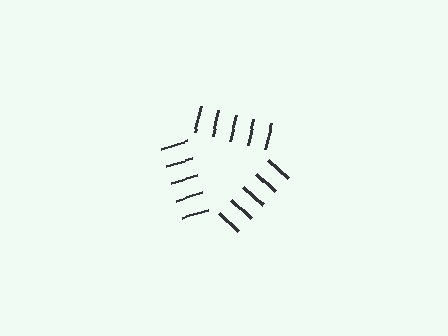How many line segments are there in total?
15 — 5 along each of the 3 edges.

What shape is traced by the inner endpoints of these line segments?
An illusory triangle — the line segments terminate on its edges but no continuous stroke is drawn.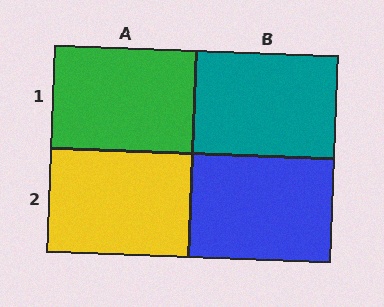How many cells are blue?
1 cell is blue.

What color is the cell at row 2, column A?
Yellow.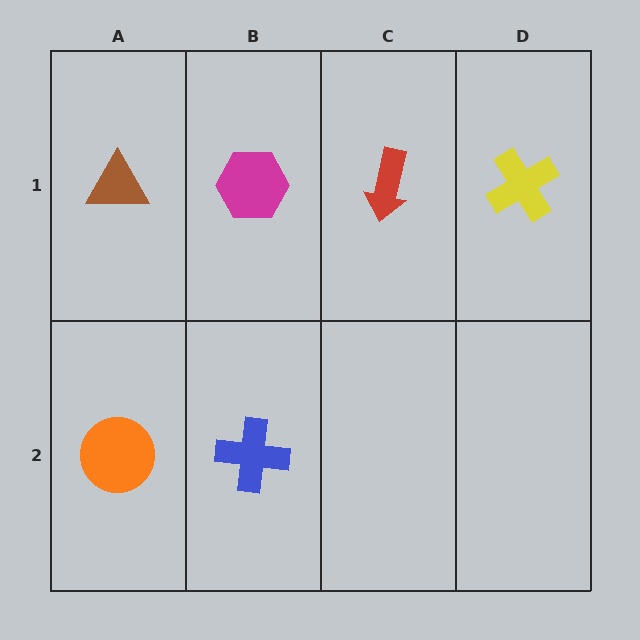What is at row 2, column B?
A blue cross.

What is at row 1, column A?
A brown triangle.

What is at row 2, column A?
An orange circle.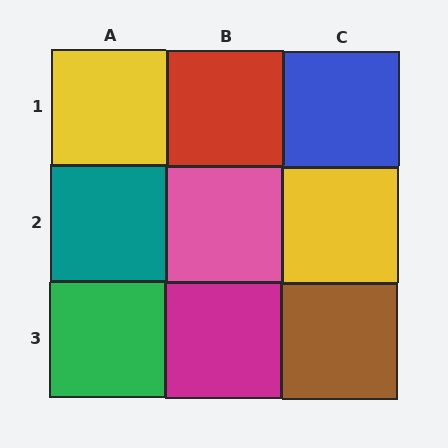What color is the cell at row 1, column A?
Yellow.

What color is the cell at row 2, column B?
Pink.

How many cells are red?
1 cell is red.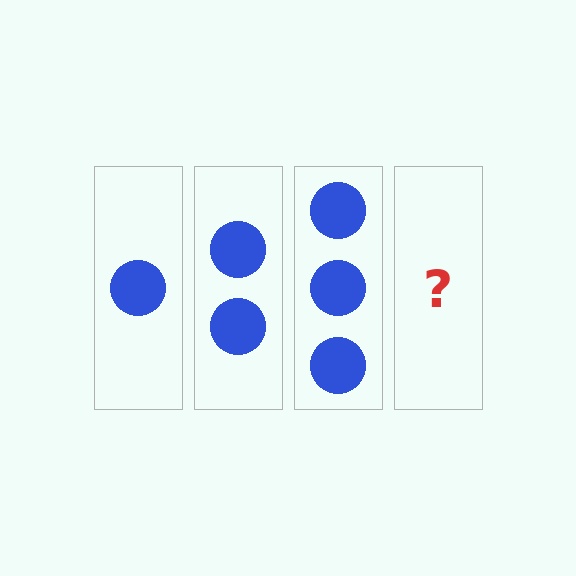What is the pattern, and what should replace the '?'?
The pattern is that each step adds one more circle. The '?' should be 4 circles.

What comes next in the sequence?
The next element should be 4 circles.